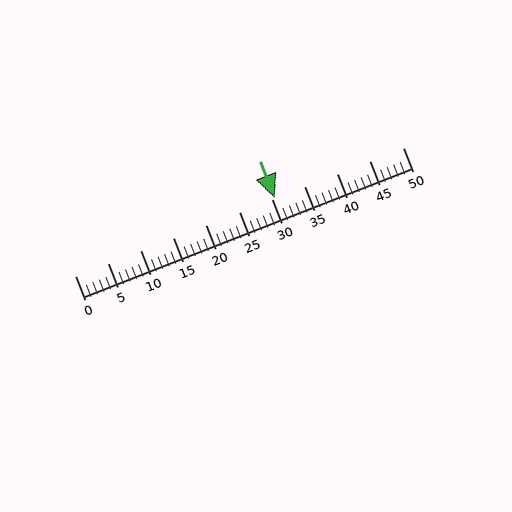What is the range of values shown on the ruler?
The ruler shows values from 0 to 50.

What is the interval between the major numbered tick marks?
The major tick marks are spaced 5 units apart.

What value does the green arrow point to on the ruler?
The green arrow points to approximately 30.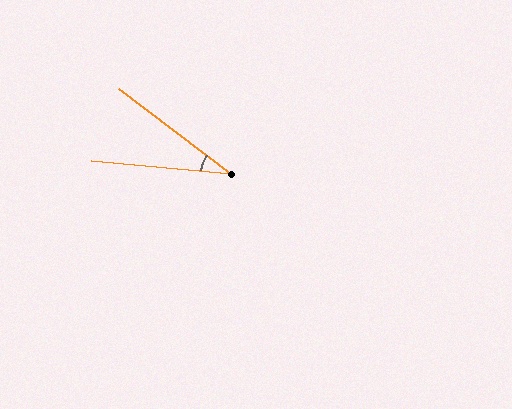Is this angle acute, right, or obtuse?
It is acute.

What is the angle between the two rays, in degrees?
Approximately 32 degrees.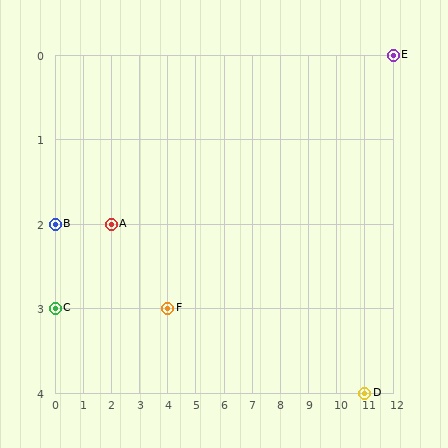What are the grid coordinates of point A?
Point A is at grid coordinates (2, 2).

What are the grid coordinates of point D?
Point D is at grid coordinates (11, 4).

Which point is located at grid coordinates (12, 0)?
Point E is at (12, 0).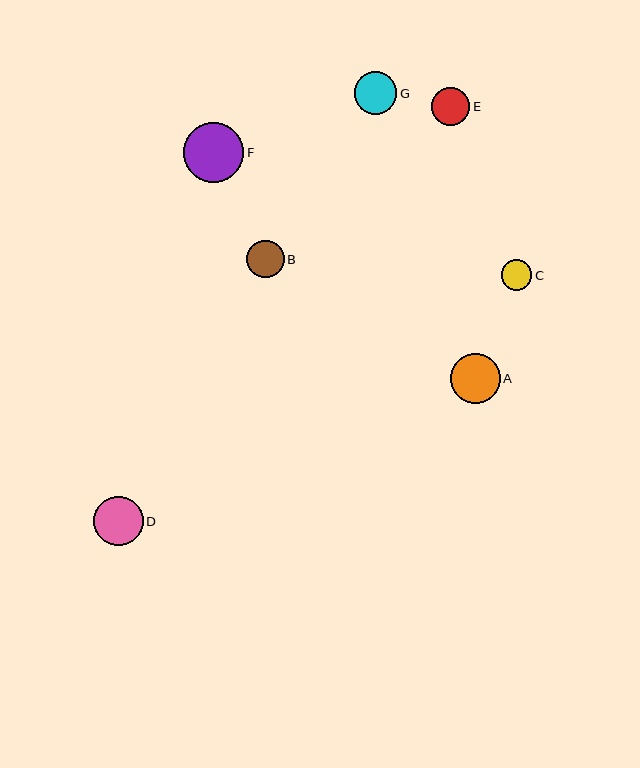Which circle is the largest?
Circle F is the largest with a size of approximately 60 pixels.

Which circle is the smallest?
Circle C is the smallest with a size of approximately 31 pixels.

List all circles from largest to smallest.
From largest to smallest: F, D, A, G, E, B, C.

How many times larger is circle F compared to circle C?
Circle F is approximately 2.0 times the size of circle C.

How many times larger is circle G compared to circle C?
Circle G is approximately 1.4 times the size of circle C.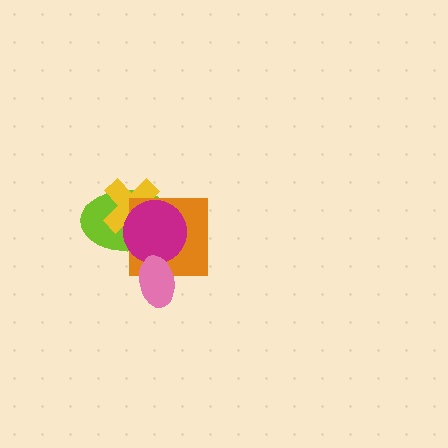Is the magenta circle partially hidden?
Yes, it is partially covered by another shape.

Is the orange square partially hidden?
Yes, it is partially covered by another shape.